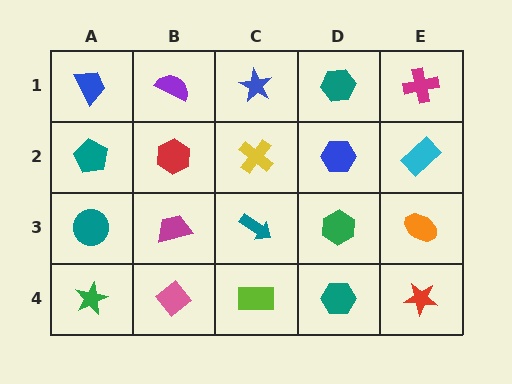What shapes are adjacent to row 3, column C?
A yellow cross (row 2, column C), a lime rectangle (row 4, column C), a magenta trapezoid (row 3, column B), a green hexagon (row 3, column D).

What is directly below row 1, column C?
A yellow cross.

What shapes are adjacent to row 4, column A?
A teal circle (row 3, column A), a pink diamond (row 4, column B).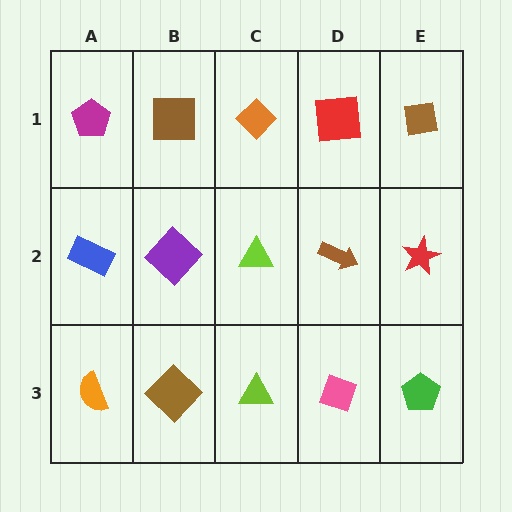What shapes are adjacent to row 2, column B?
A brown square (row 1, column B), a brown diamond (row 3, column B), a blue rectangle (row 2, column A), a lime triangle (row 2, column C).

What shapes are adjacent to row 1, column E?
A red star (row 2, column E), a red square (row 1, column D).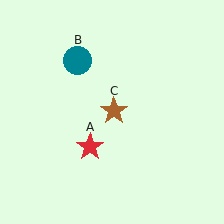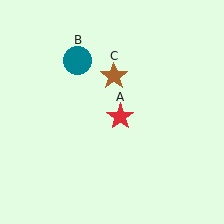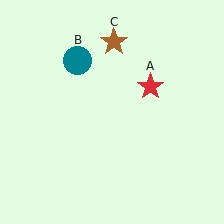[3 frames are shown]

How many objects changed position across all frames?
2 objects changed position: red star (object A), brown star (object C).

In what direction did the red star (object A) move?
The red star (object A) moved up and to the right.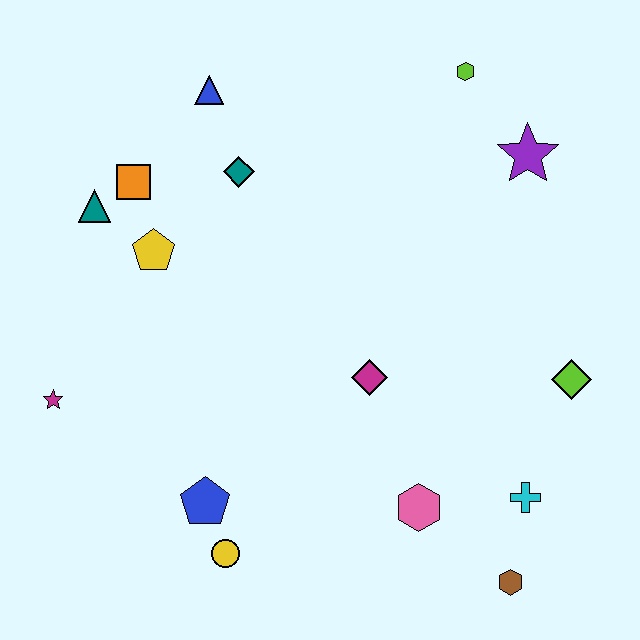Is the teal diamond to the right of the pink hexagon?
No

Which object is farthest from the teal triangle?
The brown hexagon is farthest from the teal triangle.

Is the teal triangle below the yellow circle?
No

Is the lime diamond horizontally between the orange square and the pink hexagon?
No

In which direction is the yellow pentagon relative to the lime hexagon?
The yellow pentagon is to the left of the lime hexagon.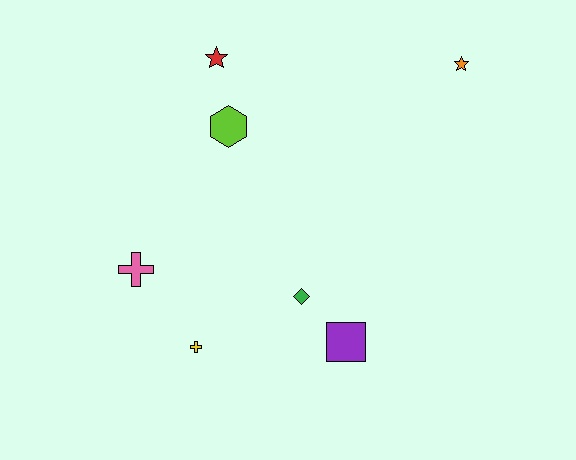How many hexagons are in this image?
There is 1 hexagon.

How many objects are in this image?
There are 7 objects.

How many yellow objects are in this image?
There is 1 yellow object.